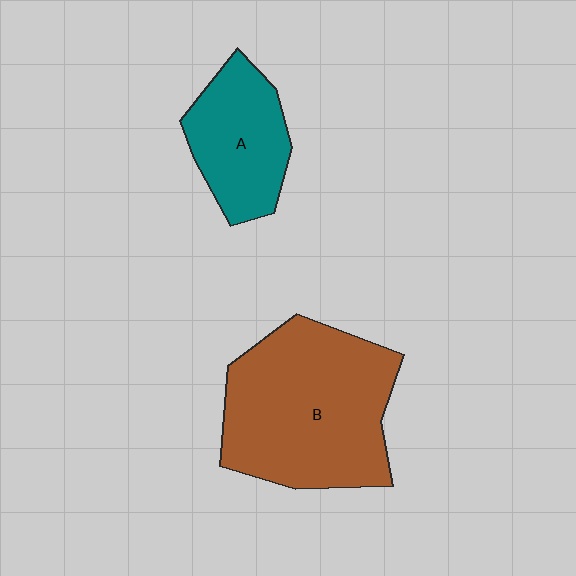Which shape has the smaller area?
Shape A (teal).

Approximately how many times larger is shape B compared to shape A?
Approximately 2.0 times.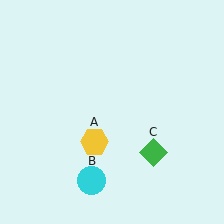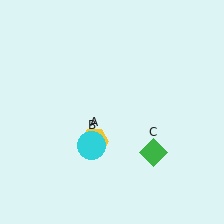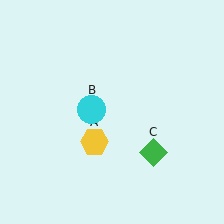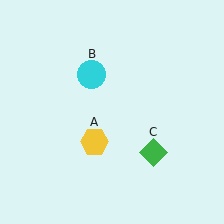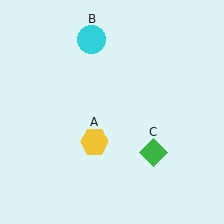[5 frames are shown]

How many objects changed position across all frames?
1 object changed position: cyan circle (object B).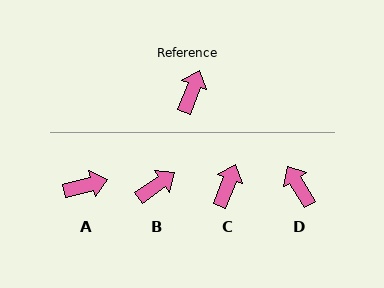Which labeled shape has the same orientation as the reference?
C.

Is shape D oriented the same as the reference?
No, it is off by about 52 degrees.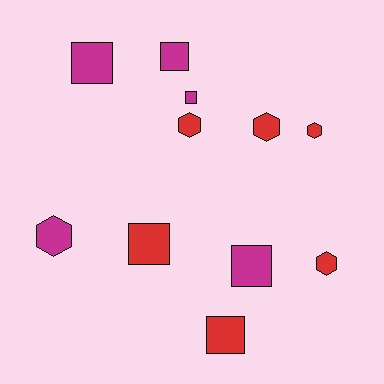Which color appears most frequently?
Red, with 6 objects.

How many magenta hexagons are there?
There is 1 magenta hexagon.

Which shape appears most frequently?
Square, with 6 objects.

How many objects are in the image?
There are 11 objects.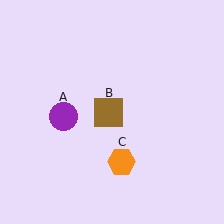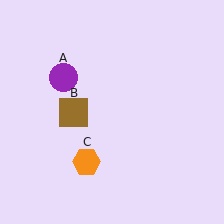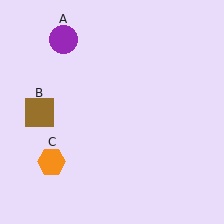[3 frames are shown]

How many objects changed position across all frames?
3 objects changed position: purple circle (object A), brown square (object B), orange hexagon (object C).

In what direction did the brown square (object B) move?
The brown square (object B) moved left.